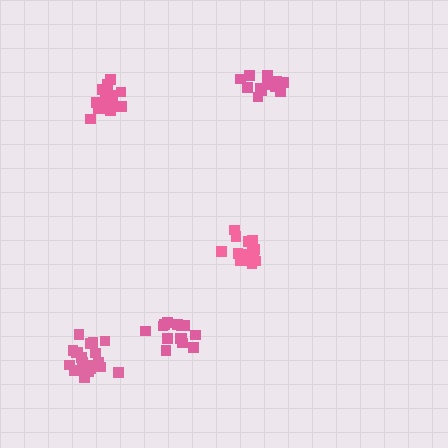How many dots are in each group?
Group 1: 17 dots, Group 2: 17 dots, Group 3: 20 dots, Group 4: 15 dots, Group 5: 14 dots (83 total).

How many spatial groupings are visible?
There are 5 spatial groupings.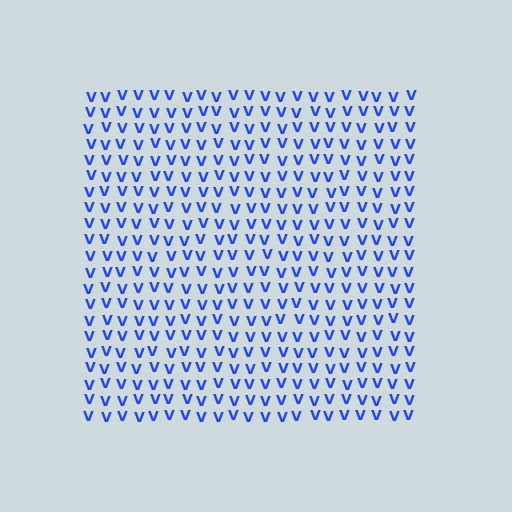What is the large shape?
The large shape is a square.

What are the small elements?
The small elements are letter V's.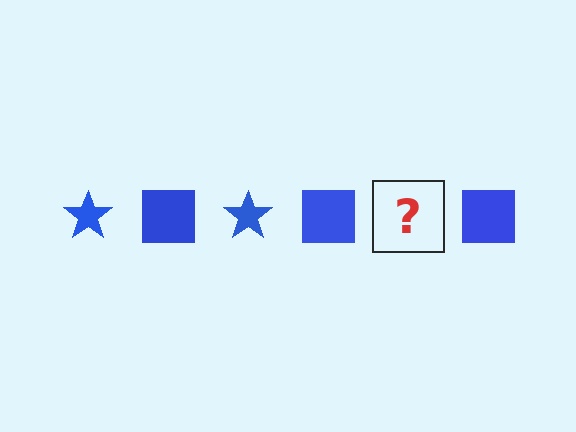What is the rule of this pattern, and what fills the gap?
The rule is that the pattern cycles through star, square shapes in blue. The gap should be filled with a blue star.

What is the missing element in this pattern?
The missing element is a blue star.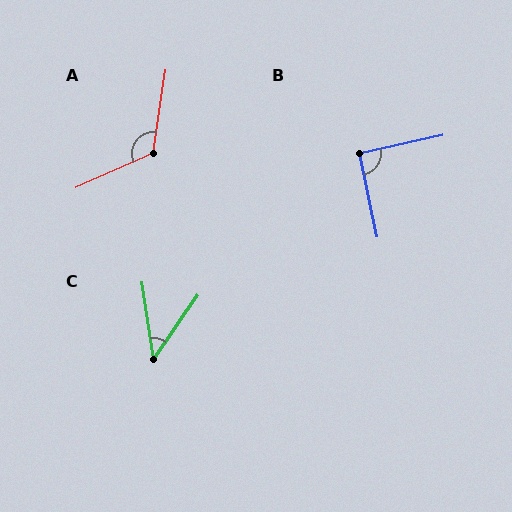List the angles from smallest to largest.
C (43°), B (91°), A (123°).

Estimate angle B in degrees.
Approximately 91 degrees.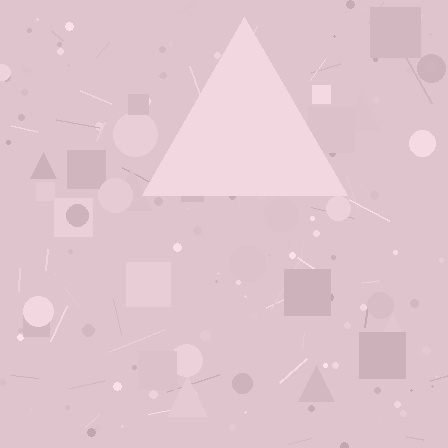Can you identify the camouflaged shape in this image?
The camouflaged shape is a triangle.